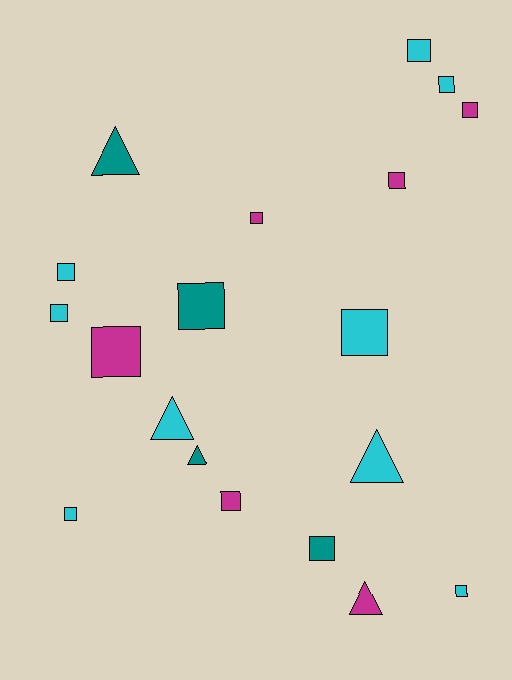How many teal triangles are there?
There are 2 teal triangles.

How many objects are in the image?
There are 19 objects.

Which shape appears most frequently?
Square, with 14 objects.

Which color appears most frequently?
Cyan, with 9 objects.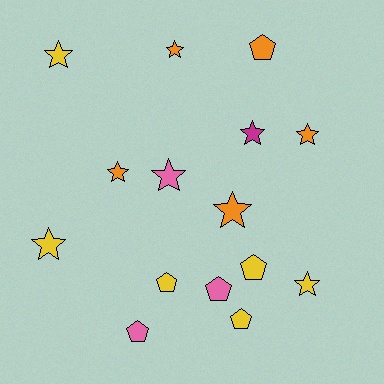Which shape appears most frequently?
Star, with 9 objects.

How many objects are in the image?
There are 15 objects.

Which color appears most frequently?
Yellow, with 6 objects.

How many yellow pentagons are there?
There are 3 yellow pentagons.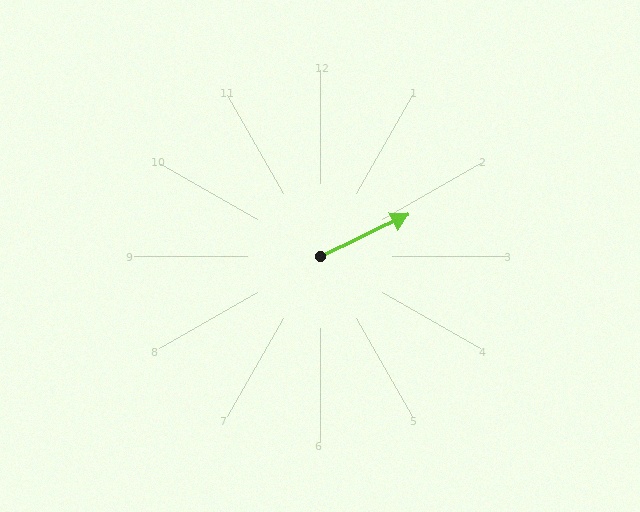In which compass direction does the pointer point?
Northeast.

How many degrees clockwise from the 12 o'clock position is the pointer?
Approximately 65 degrees.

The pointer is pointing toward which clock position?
Roughly 2 o'clock.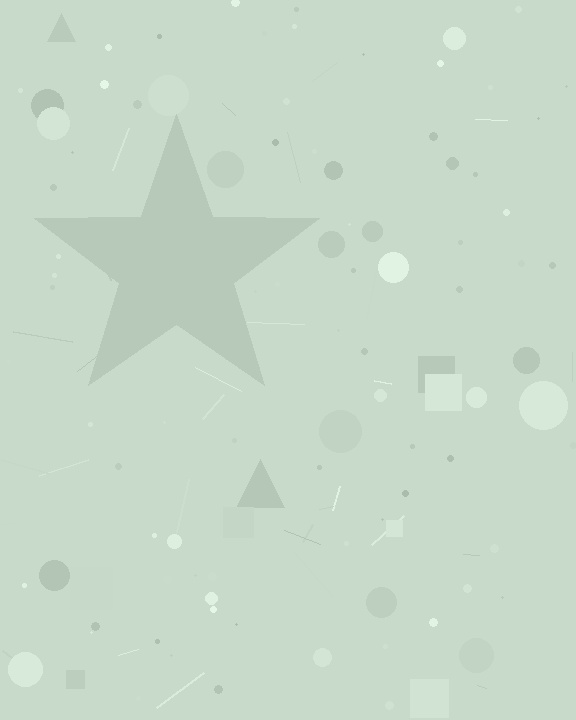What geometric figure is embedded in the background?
A star is embedded in the background.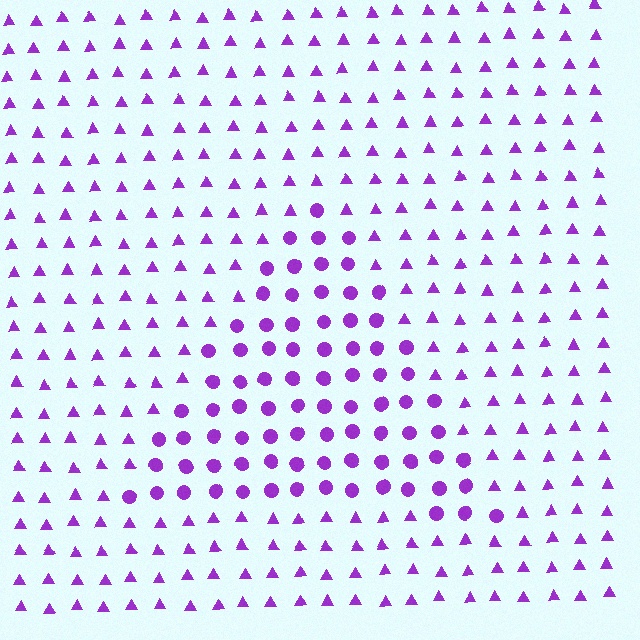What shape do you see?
I see a triangle.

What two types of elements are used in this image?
The image uses circles inside the triangle region and triangles outside it.